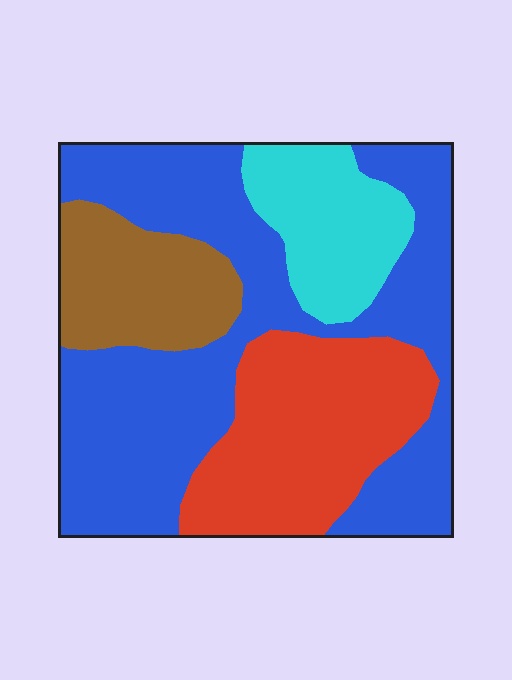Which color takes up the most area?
Blue, at roughly 50%.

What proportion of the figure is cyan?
Cyan covers about 15% of the figure.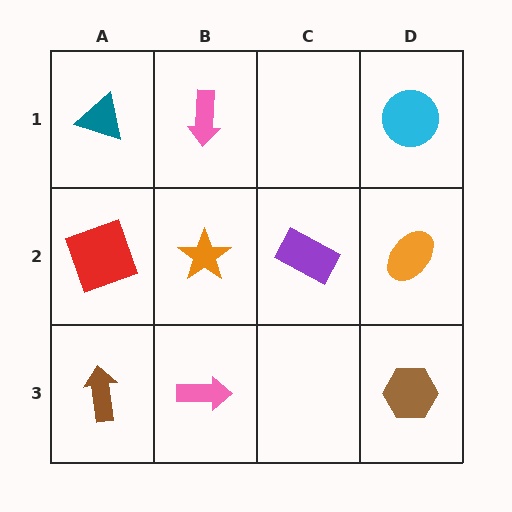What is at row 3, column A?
A brown arrow.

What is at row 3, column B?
A pink arrow.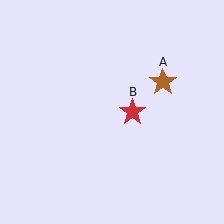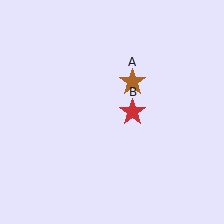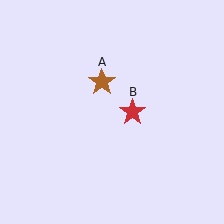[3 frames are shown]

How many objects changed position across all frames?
1 object changed position: brown star (object A).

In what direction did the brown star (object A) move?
The brown star (object A) moved left.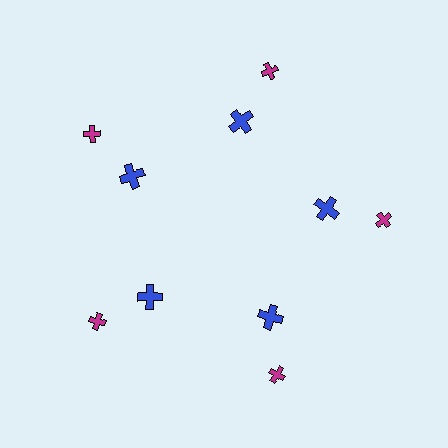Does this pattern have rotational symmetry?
Yes, this pattern has 5-fold rotational symmetry. It looks the same after rotating 72 degrees around the center.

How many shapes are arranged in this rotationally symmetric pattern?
There are 10 shapes, arranged in 5 groups of 2.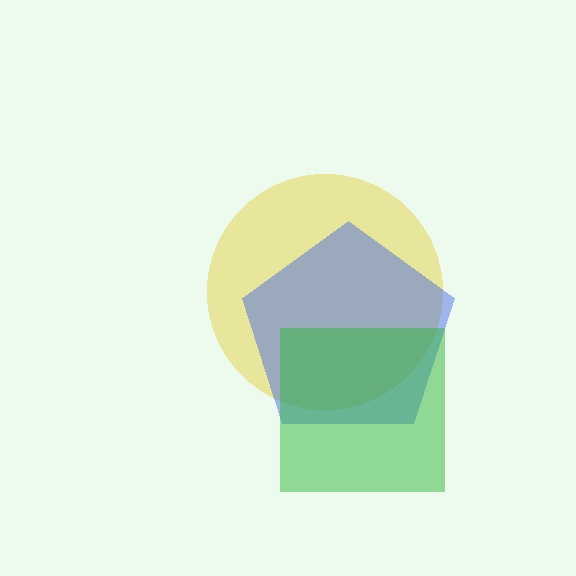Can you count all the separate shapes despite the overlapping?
Yes, there are 3 separate shapes.